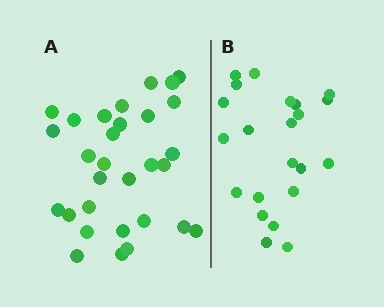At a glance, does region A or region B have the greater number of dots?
Region A (the left region) has more dots.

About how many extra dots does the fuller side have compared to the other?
Region A has roughly 8 or so more dots than region B.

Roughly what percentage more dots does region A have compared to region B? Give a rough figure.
About 35% more.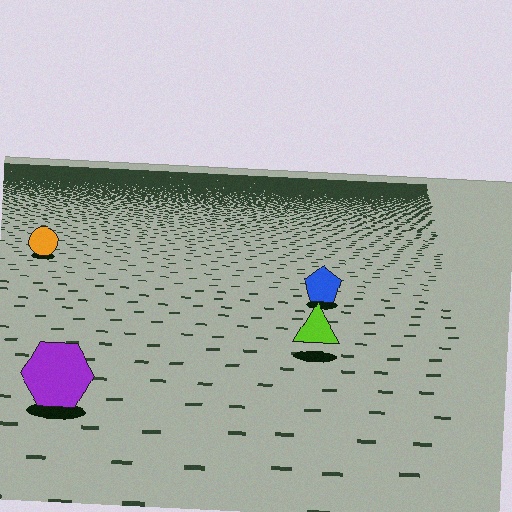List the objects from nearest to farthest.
From nearest to farthest: the purple hexagon, the lime triangle, the blue pentagon, the orange circle.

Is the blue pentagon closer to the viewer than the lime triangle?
No. The lime triangle is closer — you can tell from the texture gradient: the ground texture is coarser near it.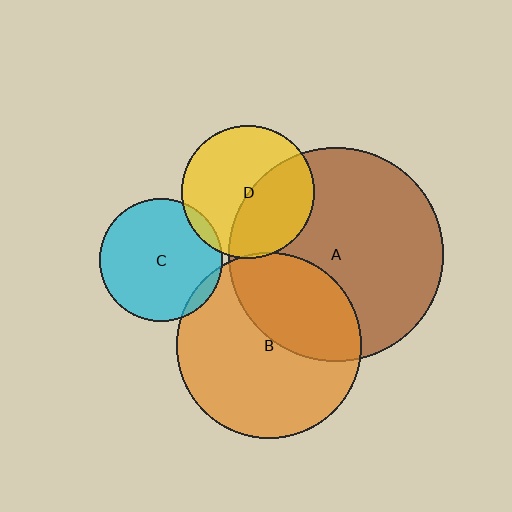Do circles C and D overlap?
Yes.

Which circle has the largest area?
Circle A (brown).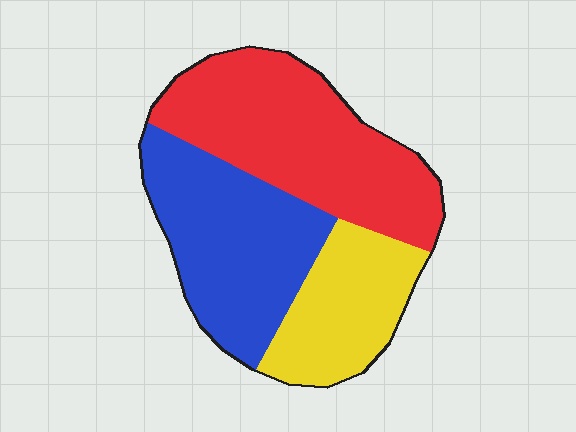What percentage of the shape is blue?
Blue takes up between a quarter and a half of the shape.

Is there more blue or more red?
Red.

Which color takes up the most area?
Red, at roughly 40%.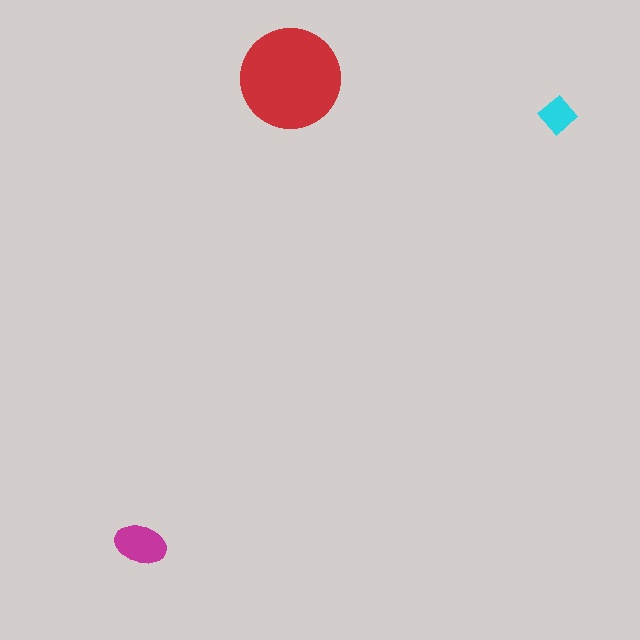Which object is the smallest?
The cyan diamond.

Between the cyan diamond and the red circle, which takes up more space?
The red circle.